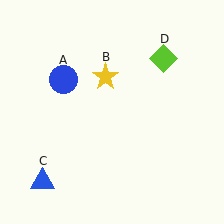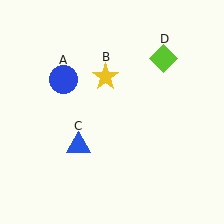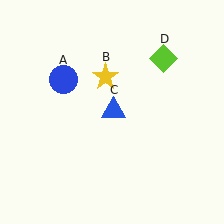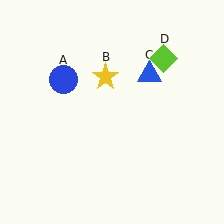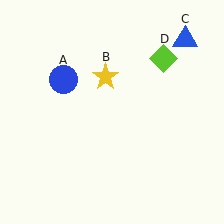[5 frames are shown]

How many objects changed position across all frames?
1 object changed position: blue triangle (object C).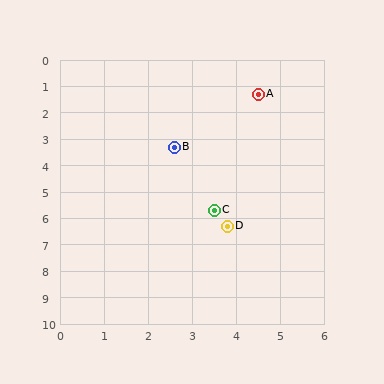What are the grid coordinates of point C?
Point C is at approximately (3.5, 5.7).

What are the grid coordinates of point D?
Point D is at approximately (3.8, 6.3).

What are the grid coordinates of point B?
Point B is at approximately (2.6, 3.3).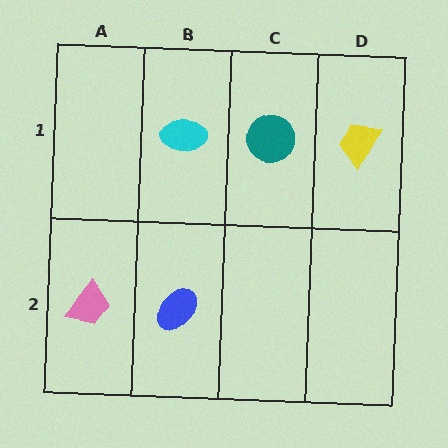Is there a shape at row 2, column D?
No, that cell is empty.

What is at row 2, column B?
A blue ellipse.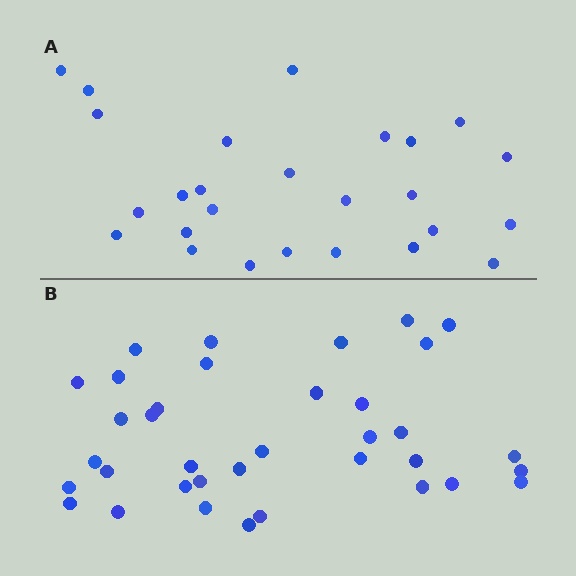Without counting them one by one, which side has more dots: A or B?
Region B (the bottom region) has more dots.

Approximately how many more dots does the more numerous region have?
Region B has roughly 10 or so more dots than region A.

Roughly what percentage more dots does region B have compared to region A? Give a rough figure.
About 40% more.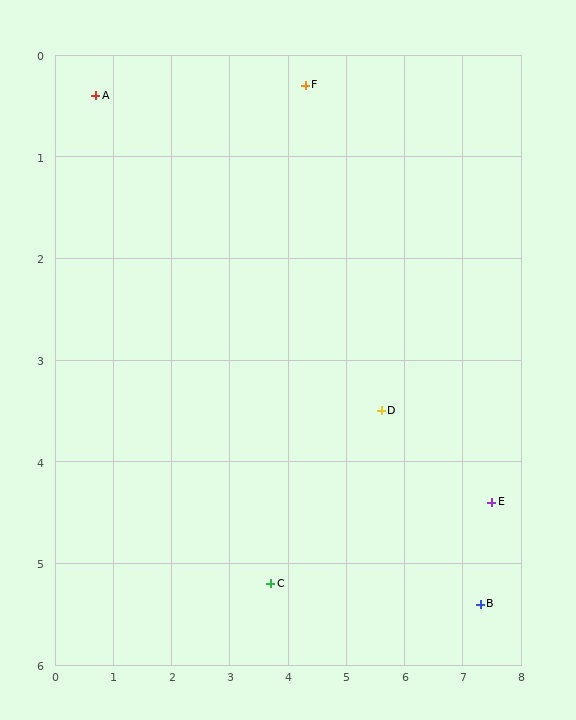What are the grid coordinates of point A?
Point A is at approximately (0.7, 0.4).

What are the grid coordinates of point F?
Point F is at approximately (4.3, 0.3).